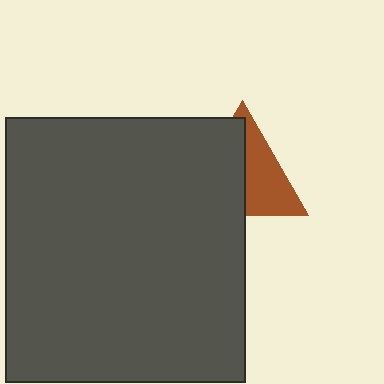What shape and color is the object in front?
The object in front is a dark gray rectangle.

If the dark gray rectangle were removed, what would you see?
You would see the complete brown triangle.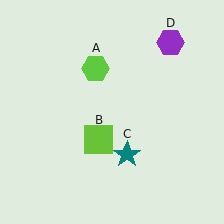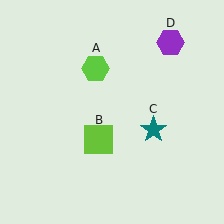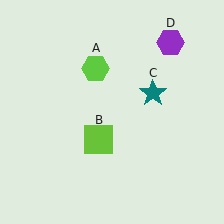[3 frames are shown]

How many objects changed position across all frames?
1 object changed position: teal star (object C).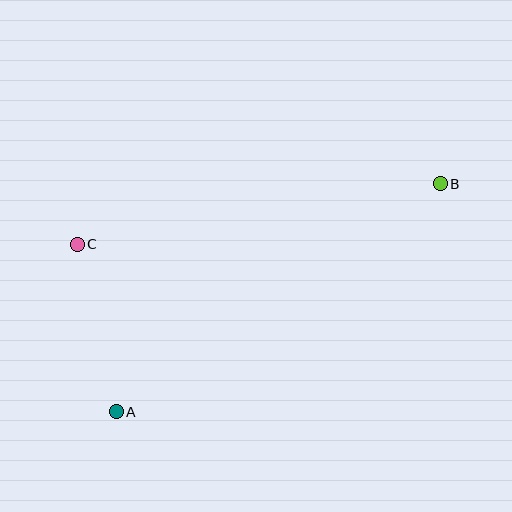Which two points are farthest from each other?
Points A and B are farthest from each other.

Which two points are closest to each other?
Points A and C are closest to each other.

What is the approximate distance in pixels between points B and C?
The distance between B and C is approximately 368 pixels.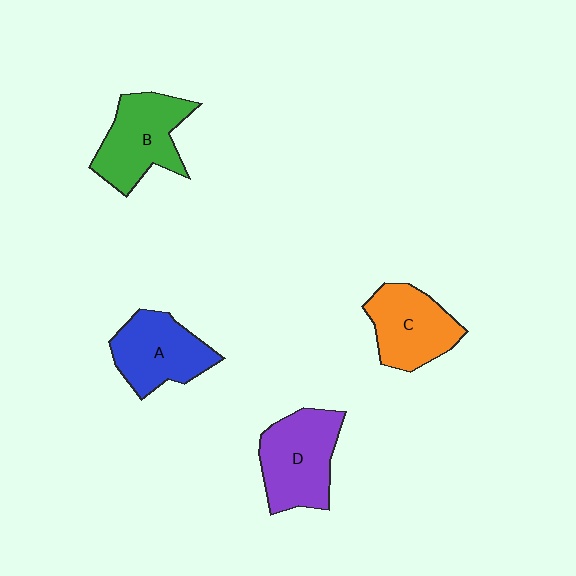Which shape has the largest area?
Shape D (purple).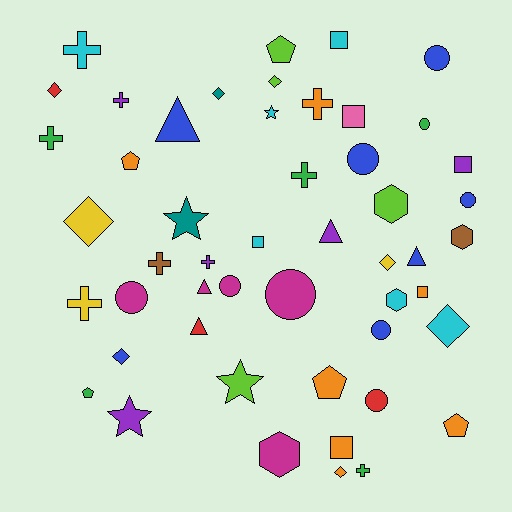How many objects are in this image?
There are 50 objects.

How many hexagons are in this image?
There are 4 hexagons.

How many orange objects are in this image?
There are 7 orange objects.